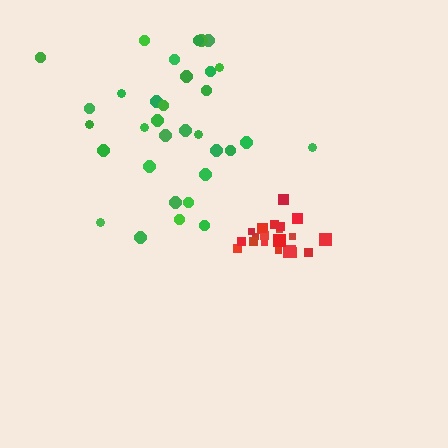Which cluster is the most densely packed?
Red.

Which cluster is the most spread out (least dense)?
Green.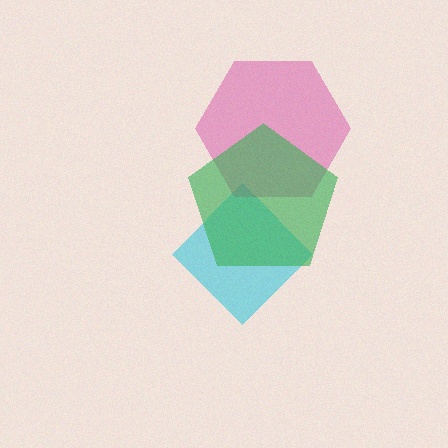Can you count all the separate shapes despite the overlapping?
Yes, there are 3 separate shapes.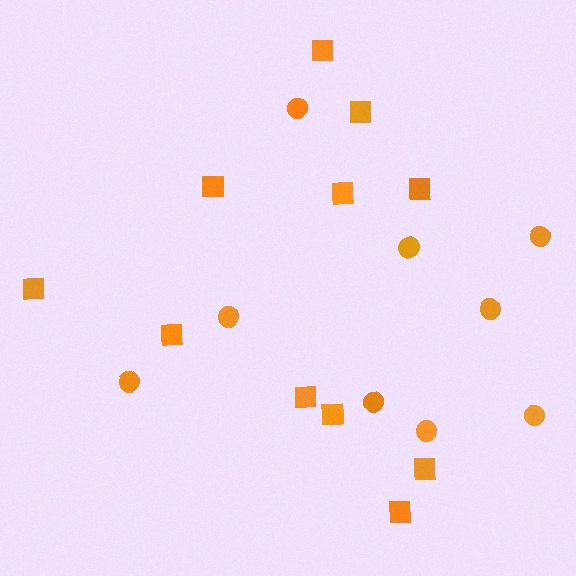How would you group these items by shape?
There are 2 groups: one group of circles (9) and one group of squares (11).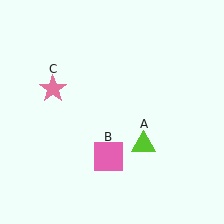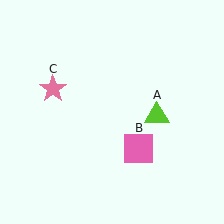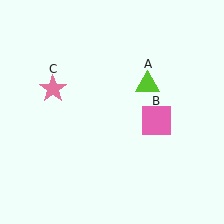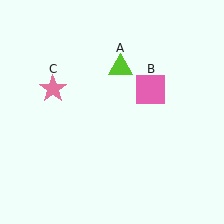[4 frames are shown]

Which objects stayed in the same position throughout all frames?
Pink star (object C) remained stationary.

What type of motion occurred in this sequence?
The lime triangle (object A), pink square (object B) rotated counterclockwise around the center of the scene.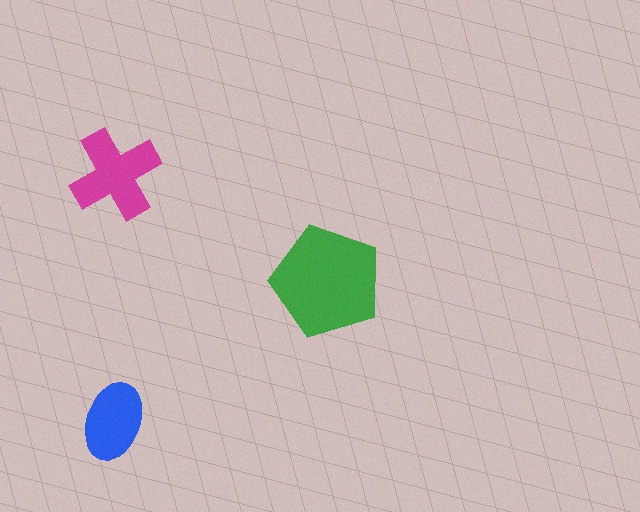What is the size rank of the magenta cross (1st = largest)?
2nd.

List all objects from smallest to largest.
The blue ellipse, the magenta cross, the green pentagon.